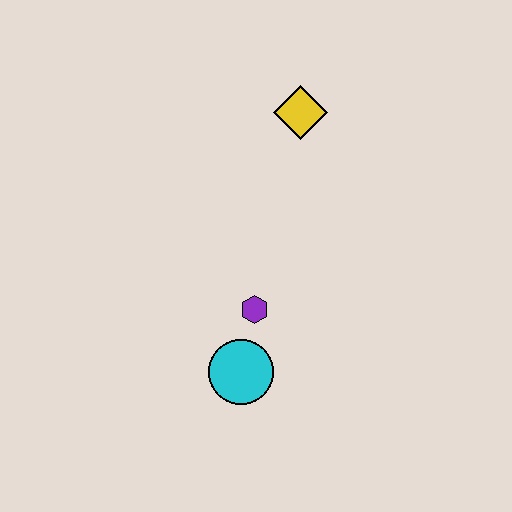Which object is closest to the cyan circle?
The purple hexagon is closest to the cyan circle.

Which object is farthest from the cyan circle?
The yellow diamond is farthest from the cyan circle.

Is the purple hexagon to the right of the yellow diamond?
No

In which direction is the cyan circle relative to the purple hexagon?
The cyan circle is below the purple hexagon.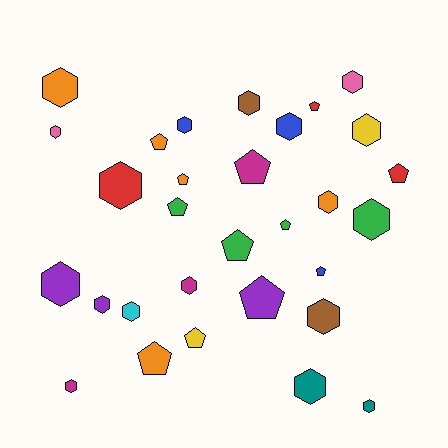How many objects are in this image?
There are 30 objects.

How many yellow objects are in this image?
There are 2 yellow objects.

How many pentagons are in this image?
There are 12 pentagons.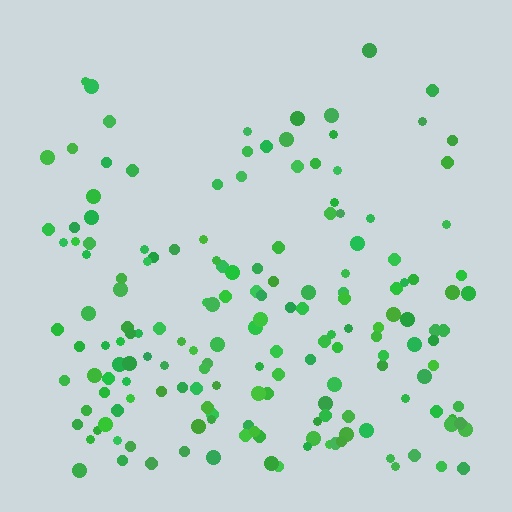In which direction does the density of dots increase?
From top to bottom, with the bottom side densest.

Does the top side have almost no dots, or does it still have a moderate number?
Still a moderate number, just noticeably fewer than the bottom.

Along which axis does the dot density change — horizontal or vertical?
Vertical.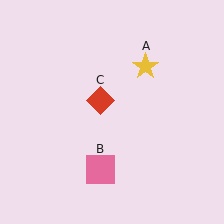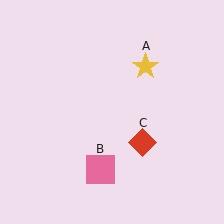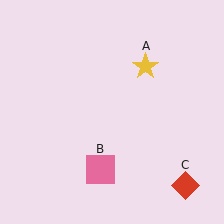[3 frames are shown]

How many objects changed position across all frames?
1 object changed position: red diamond (object C).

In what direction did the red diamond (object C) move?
The red diamond (object C) moved down and to the right.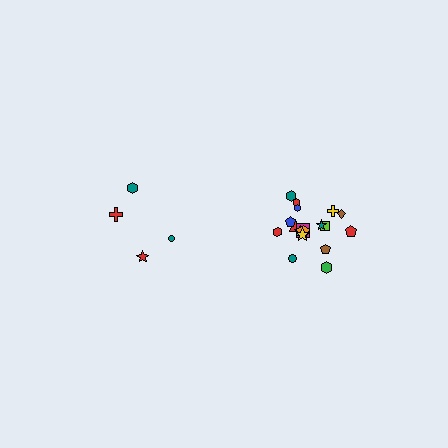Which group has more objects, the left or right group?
The right group.